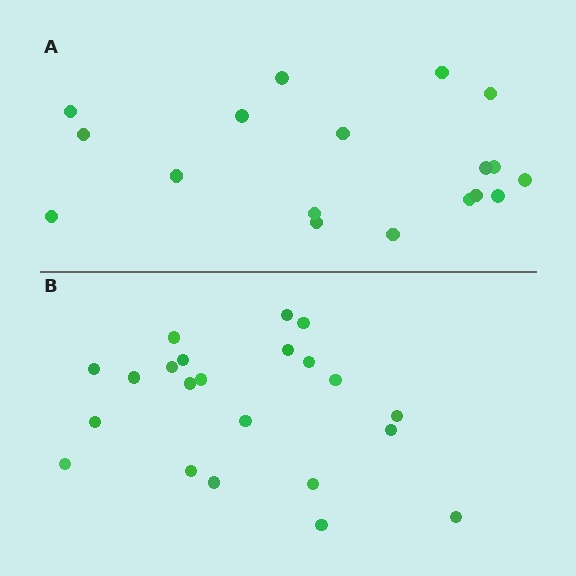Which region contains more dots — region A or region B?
Region B (the bottom region) has more dots.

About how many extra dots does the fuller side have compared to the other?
Region B has about 4 more dots than region A.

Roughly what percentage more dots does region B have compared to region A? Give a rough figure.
About 20% more.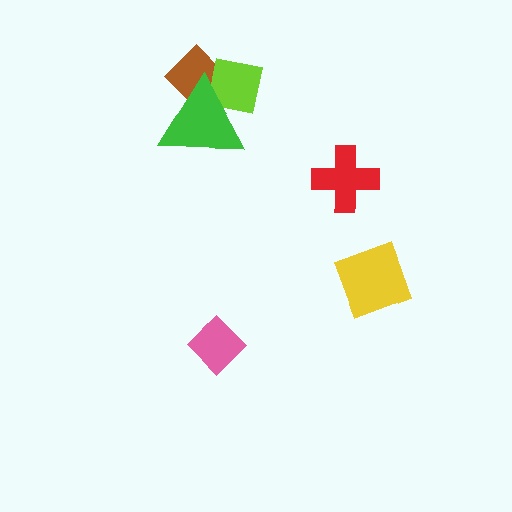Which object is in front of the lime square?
The green triangle is in front of the lime square.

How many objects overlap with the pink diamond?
0 objects overlap with the pink diamond.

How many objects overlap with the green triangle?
2 objects overlap with the green triangle.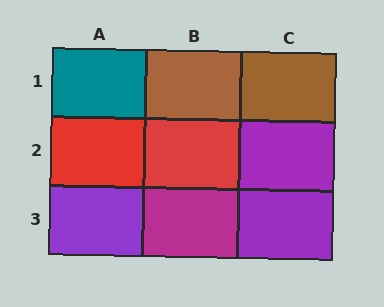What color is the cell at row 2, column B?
Red.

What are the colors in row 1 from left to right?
Teal, brown, brown.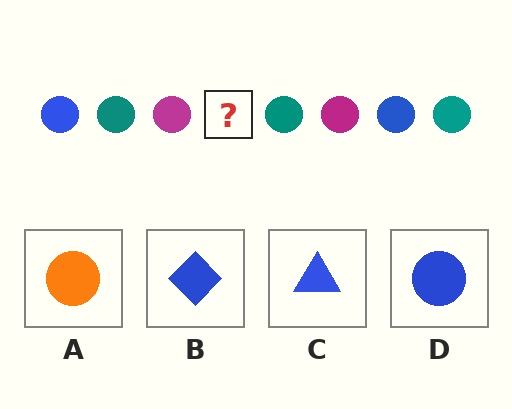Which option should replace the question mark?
Option D.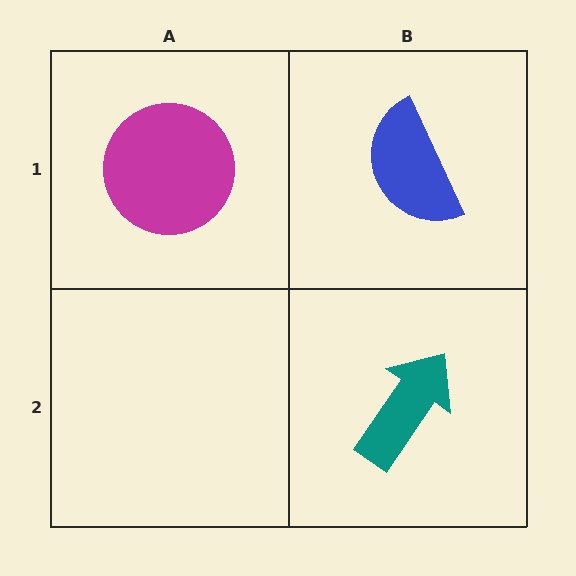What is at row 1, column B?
A blue semicircle.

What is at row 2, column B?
A teal arrow.